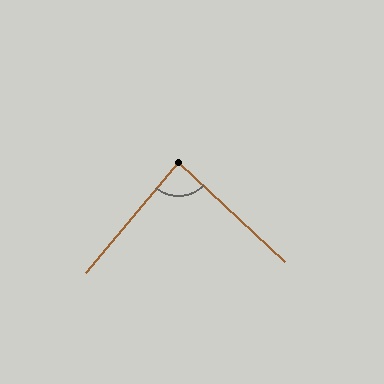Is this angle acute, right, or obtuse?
It is approximately a right angle.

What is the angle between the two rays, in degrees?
Approximately 87 degrees.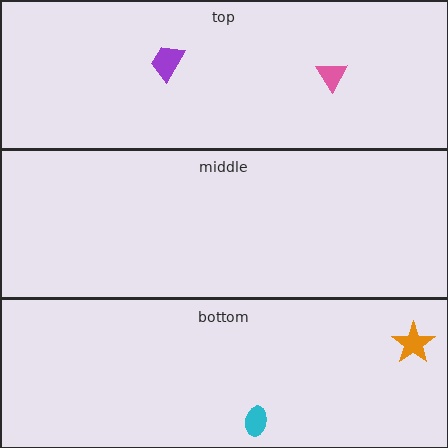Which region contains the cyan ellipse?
The bottom region.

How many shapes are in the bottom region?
2.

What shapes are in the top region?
The purple trapezoid, the pink triangle.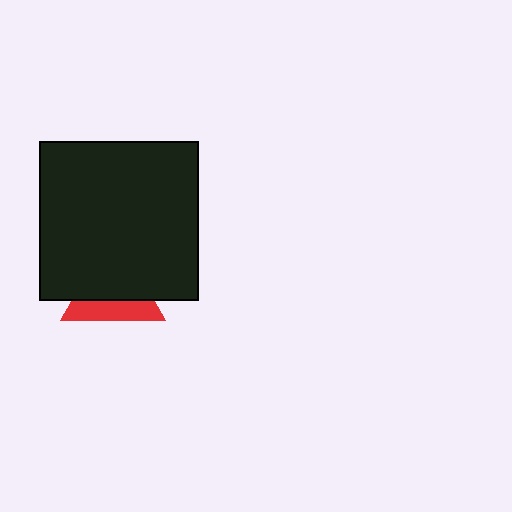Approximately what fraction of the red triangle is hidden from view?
Roughly 62% of the red triangle is hidden behind the black square.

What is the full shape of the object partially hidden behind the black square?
The partially hidden object is a red triangle.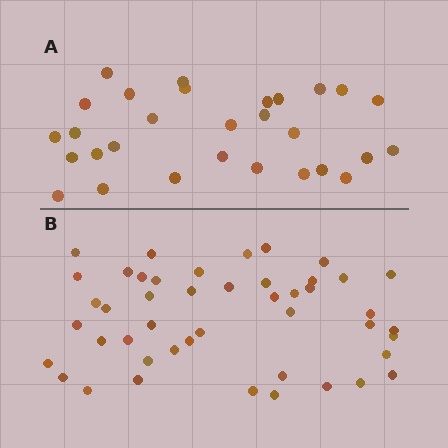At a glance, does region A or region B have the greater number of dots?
Region B (the bottom region) has more dots.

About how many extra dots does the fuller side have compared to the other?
Region B has approximately 15 more dots than region A.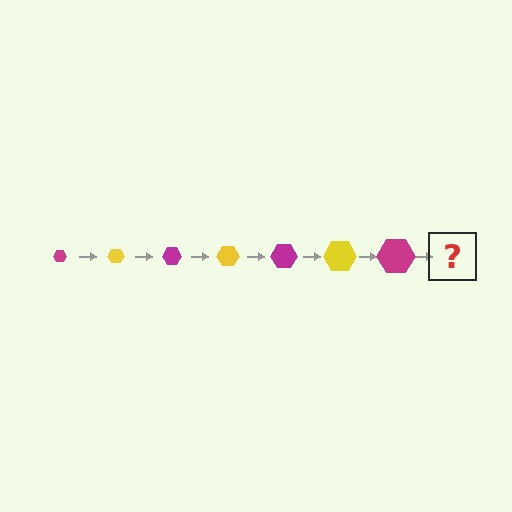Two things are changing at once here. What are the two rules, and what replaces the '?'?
The two rules are that the hexagon grows larger each step and the color cycles through magenta and yellow. The '?' should be a yellow hexagon, larger than the previous one.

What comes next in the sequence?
The next element should be a yellow hexagon, larger than the previous one.